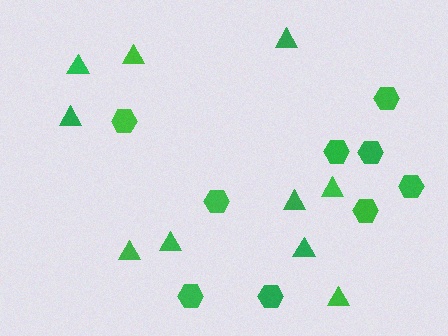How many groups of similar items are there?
There are 2 groups: one group of triangles (10) and one group of hexagons (9).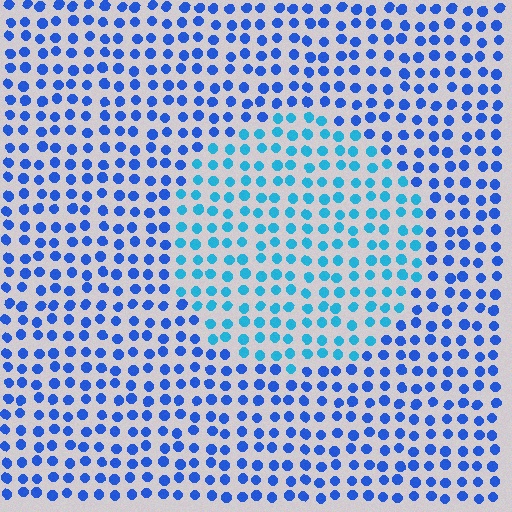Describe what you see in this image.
The image is filled with small blue elements in a uniform arrangement. A circle-shaped region is visible where the elements are tinted to a slightly different hue, forming a subtle color boundary.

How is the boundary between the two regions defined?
The boundary is defined purely by a slight shift in hue (about 30 degrees). Spacing, size, and orientation are identical on both sides.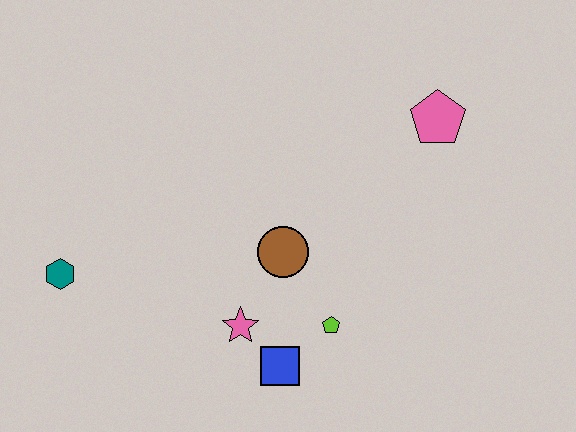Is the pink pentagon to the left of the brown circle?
No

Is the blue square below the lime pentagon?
Yes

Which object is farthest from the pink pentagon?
The teal hexagon is farthest from the pink pentagon.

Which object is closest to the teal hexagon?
The pink star is closest to the teal hexagon.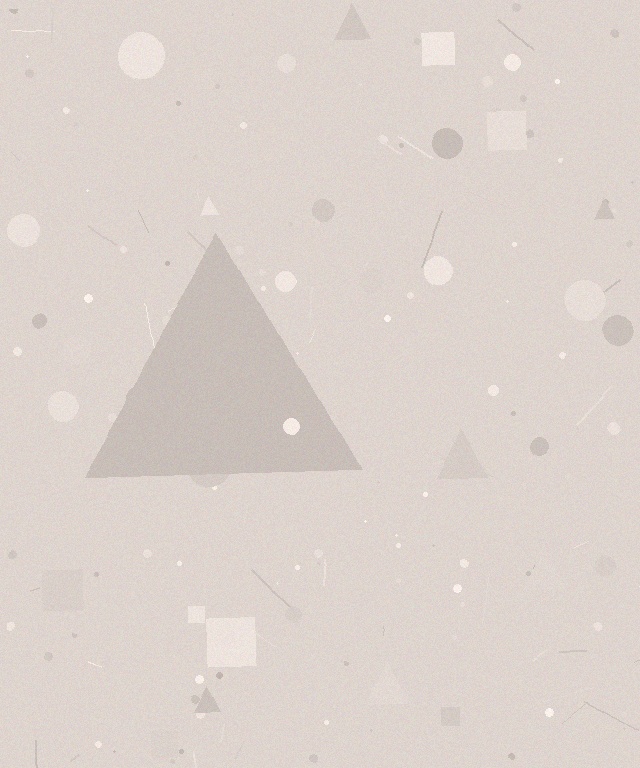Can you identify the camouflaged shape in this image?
The camouflaged shape is a triangle.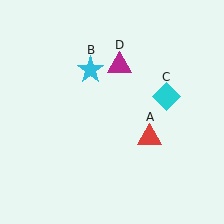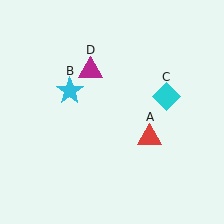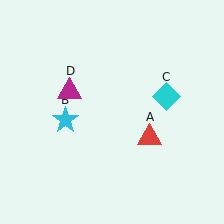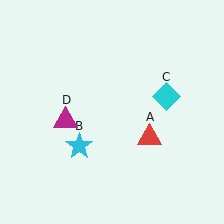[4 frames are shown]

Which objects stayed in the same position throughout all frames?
Red triangle (object A) and cyan diamond (object C) remained stationary.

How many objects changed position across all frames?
2 objects changed position: cyan star (object B), magenta triangle (object D).